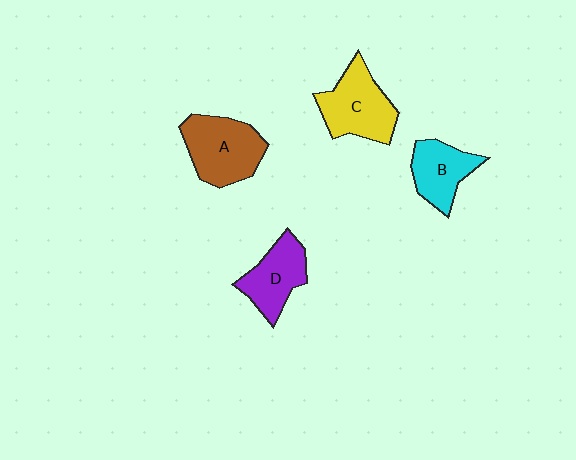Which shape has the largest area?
Shape A (brown).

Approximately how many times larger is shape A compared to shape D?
Approximately 1.3 times.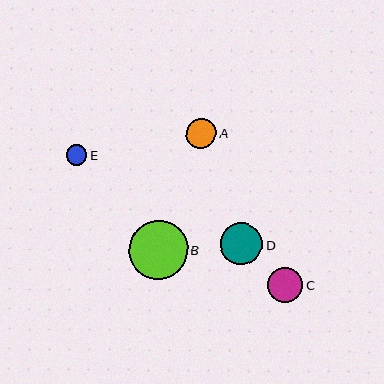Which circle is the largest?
Circle B is the largest with a size of approximately 59 pixels.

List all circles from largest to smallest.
From largest to smallest: B, D, C, A, E.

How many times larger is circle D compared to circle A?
Circle D is approximately 1.4 times the size of circle A.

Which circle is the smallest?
Circle E is the smallest with a size of approximately 20 pixels.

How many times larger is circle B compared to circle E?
Circle B is approximately 2.9 times the size of circle E.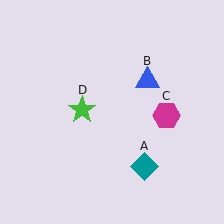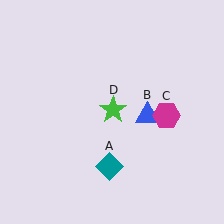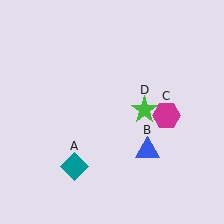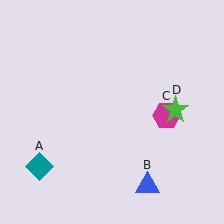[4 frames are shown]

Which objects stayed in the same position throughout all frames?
Magenta hexagon (object C) remained stationary.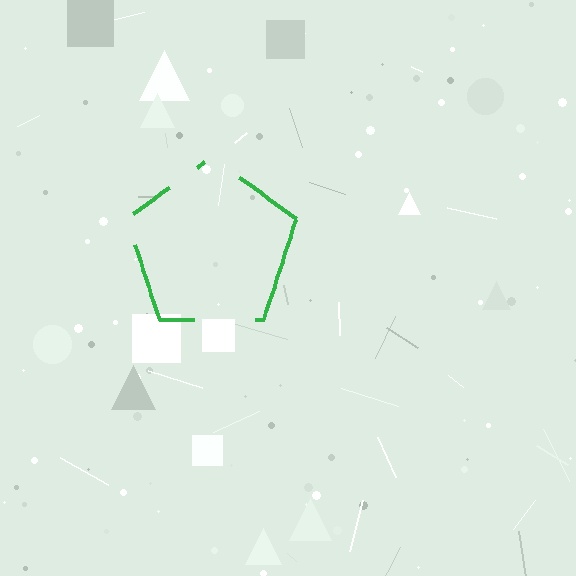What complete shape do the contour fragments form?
The contour fragments form a pentagon.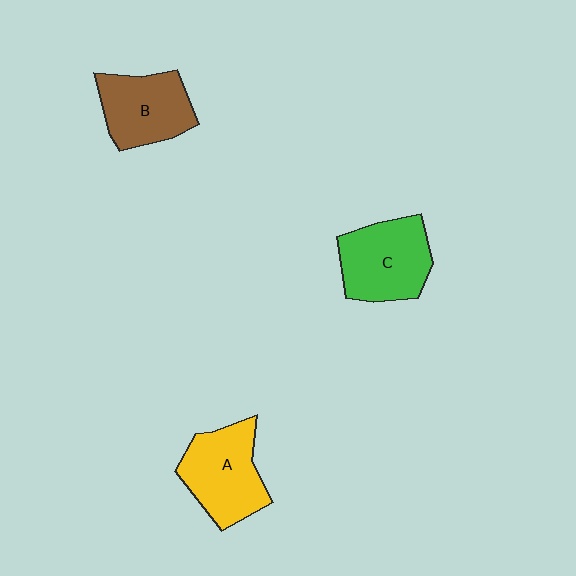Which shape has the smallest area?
Shape B (brown).